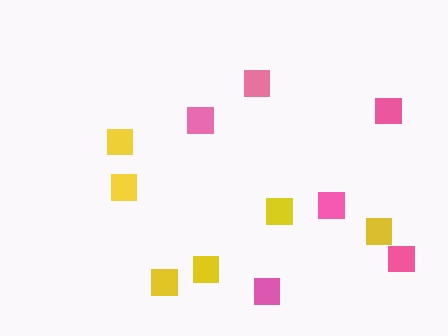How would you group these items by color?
There are 2 groups: one group of pink squares (6) and one group of yellow squares (6).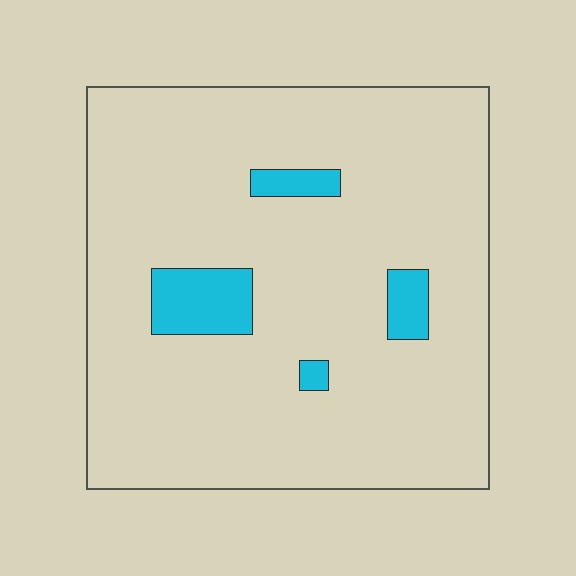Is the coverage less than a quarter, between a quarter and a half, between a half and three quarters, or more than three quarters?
Less than a quarter.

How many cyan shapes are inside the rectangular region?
4.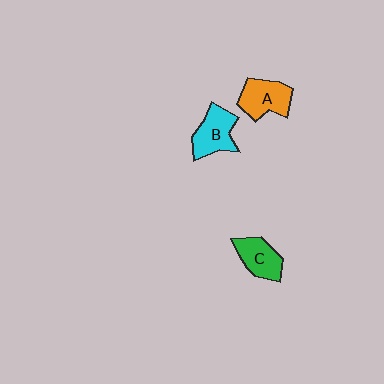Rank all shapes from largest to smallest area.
From largest to smallest: B (cyan), A (orange), C (green).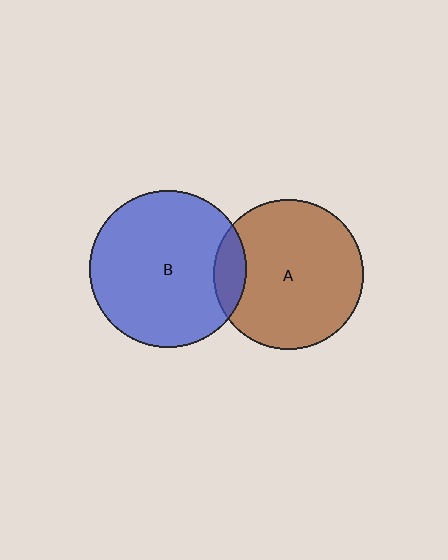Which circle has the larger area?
Circle B (blue).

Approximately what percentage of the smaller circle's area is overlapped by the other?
Approximately 10%.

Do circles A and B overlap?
Yes.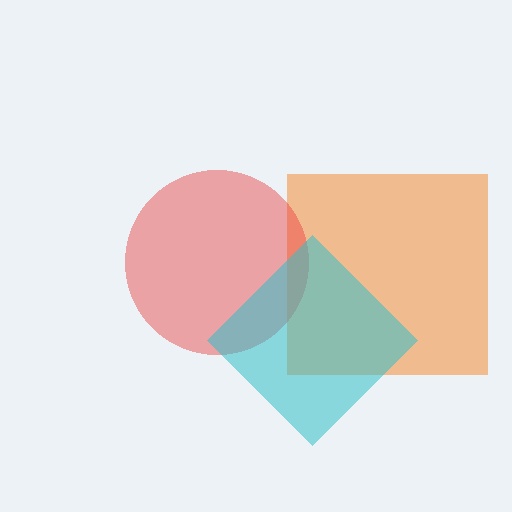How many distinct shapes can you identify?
There are 3 distinct shapes: an orange square, a red circle, a cyan diamond.